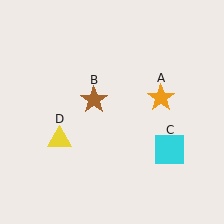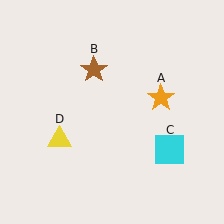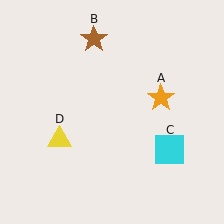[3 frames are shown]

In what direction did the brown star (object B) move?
The brown star (object B) moved up.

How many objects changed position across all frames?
1 object changed position: brown star (object B).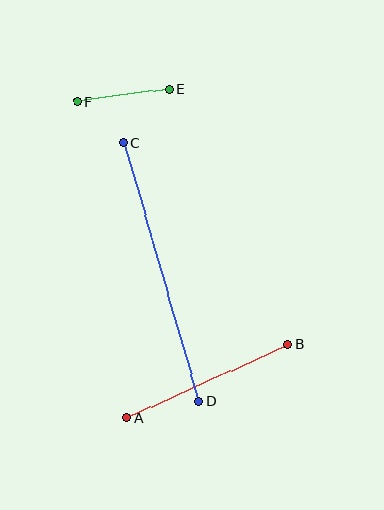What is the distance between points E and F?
The distance is approximately 93 pixels.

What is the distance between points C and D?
The distance is approximately 269 pixels.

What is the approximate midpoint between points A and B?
The midpoint is at approximately (207, 381) pixels.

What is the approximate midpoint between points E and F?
The midpoint is at approximately (123, 95) pixels.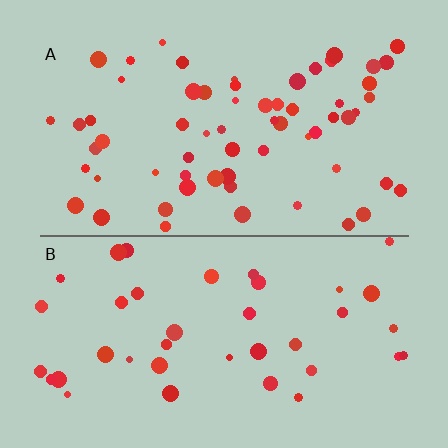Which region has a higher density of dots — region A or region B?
A (the top).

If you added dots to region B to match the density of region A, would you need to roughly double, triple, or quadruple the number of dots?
Approximately double.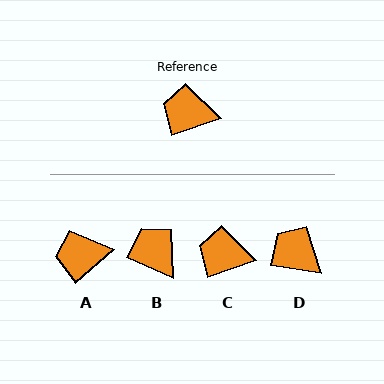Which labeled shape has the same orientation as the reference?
C.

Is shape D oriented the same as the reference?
No, it is off by about 28 degrees.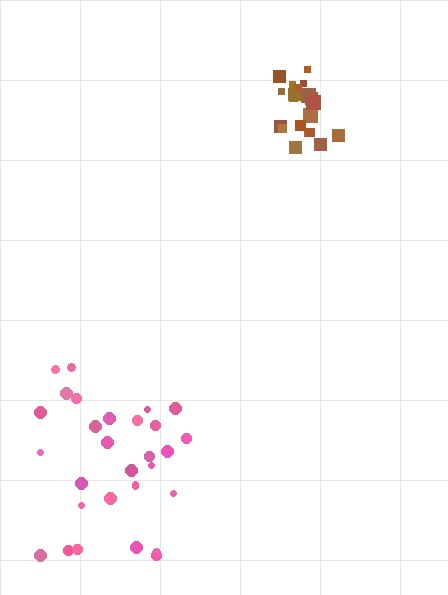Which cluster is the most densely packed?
Brown.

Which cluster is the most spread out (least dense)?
Pink.